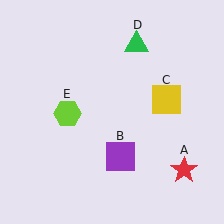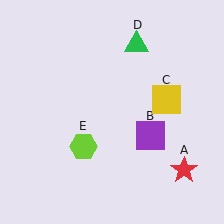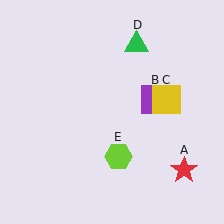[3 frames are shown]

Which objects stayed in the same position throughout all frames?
Red star (object A) and yellow square (object C) and green triangle (object D) remained stationary.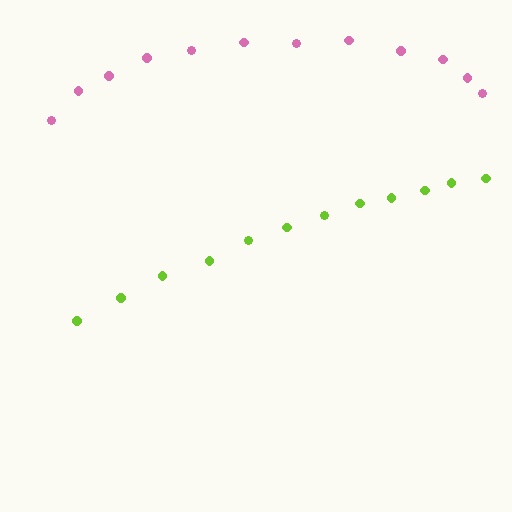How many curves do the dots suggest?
There are 2 distinct paths.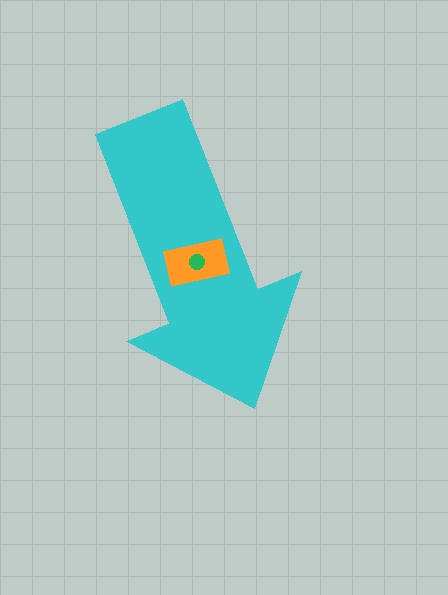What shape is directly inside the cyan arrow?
The orange rectangle.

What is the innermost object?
The green circle.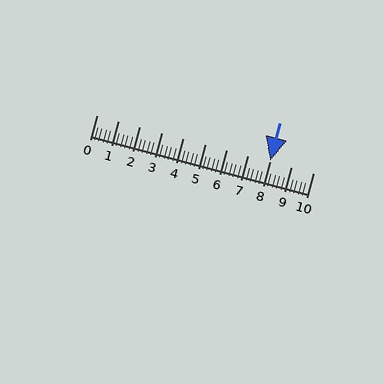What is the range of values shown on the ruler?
The ruler shows values from 0 to 10.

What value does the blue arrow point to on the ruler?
The blue arrow points to approximately 8.0.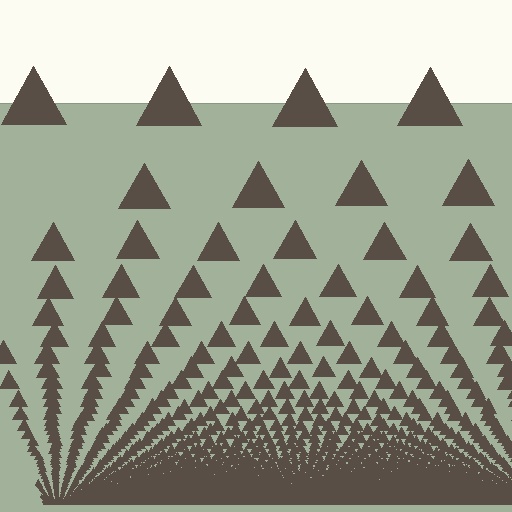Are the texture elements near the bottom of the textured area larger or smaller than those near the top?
Smaller. The gradient is inverted — elements near the bottom are smaller and denser.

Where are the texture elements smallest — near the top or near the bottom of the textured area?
Near the bottom.